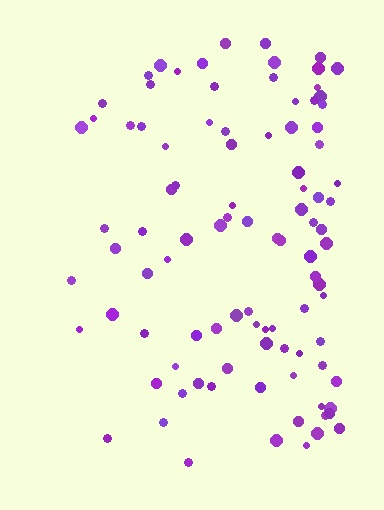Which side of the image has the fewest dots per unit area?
The left.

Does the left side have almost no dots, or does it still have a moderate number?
Still a moderate number, just noticeably fewer than the right.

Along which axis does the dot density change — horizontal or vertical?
Horizontal.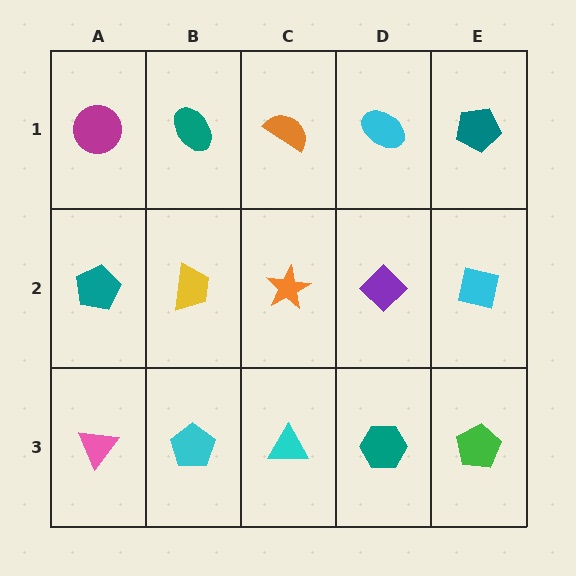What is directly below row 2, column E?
A green pentagon.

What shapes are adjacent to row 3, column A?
A teal pentagon (row 2, column A), a cyan pentagon (row 3, column B).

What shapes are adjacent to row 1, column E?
A cyan square (row 2, column E), a cyan ellipse (row 1, column D).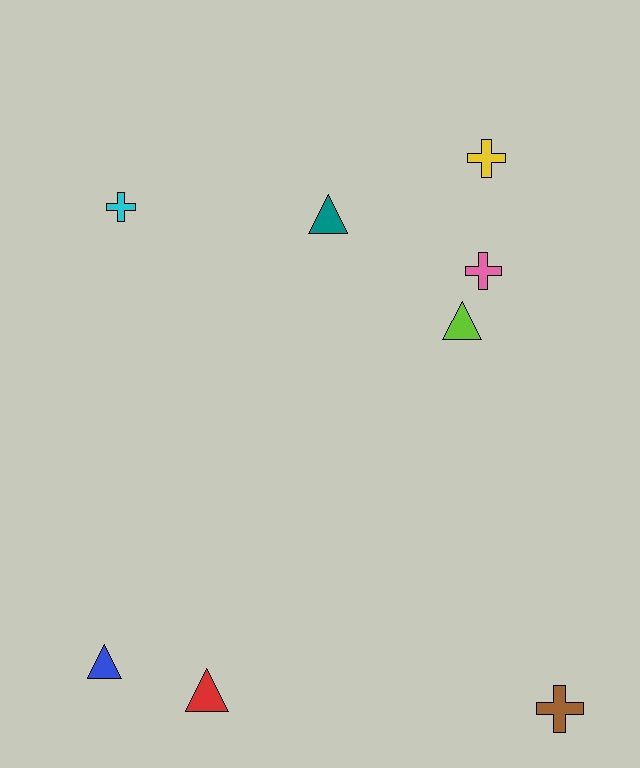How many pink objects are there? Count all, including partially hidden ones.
There is 1 pink object.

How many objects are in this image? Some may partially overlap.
There are 8 objects.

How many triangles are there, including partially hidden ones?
There are 4 triangles.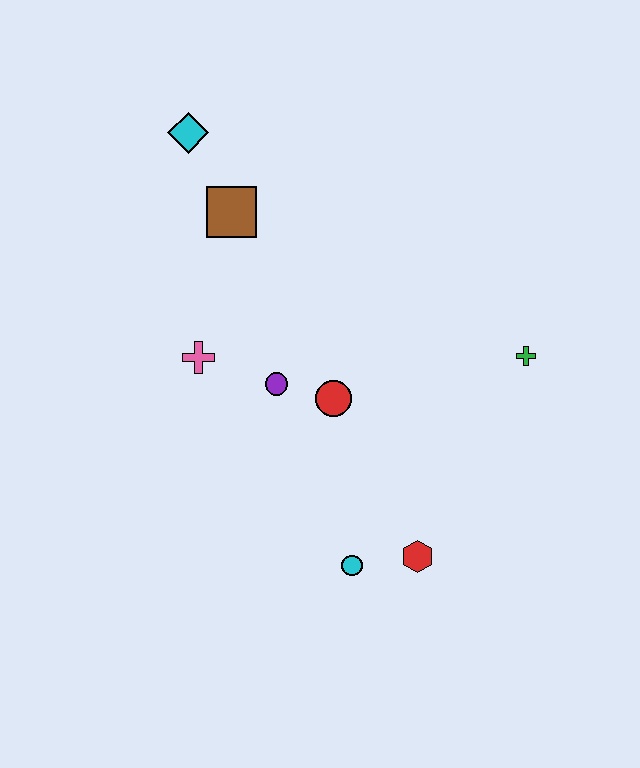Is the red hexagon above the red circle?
No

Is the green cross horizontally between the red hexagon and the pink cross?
No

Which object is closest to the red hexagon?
The cyan circle is closest to the red hexagon.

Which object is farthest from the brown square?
The red hexagon is farthest from the brown square.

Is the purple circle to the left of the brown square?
No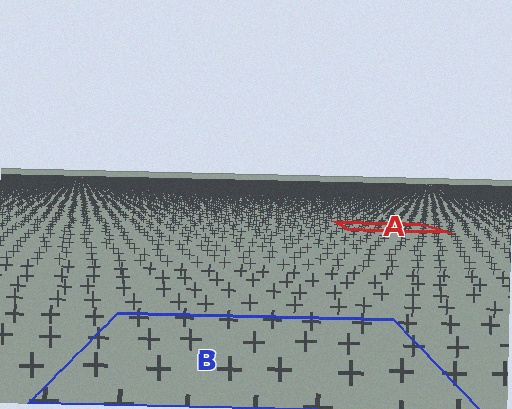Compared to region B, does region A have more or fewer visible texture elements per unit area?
Region A has more texture elements per unit area — they are packed more densely because it is farther away.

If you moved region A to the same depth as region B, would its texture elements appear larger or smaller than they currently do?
They would appear larger. At a closer depth, the same texture elements are projected at a bigger on-screen size.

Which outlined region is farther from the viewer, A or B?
Region A is farther from the viewer — the texture elements inside it appear smaller and more densely packed.